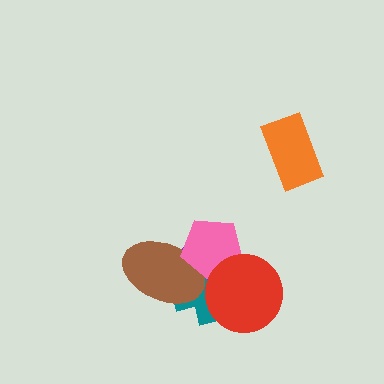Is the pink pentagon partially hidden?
Yes, it is partially covered by another shape.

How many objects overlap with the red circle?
3 objects overlap with the red circle.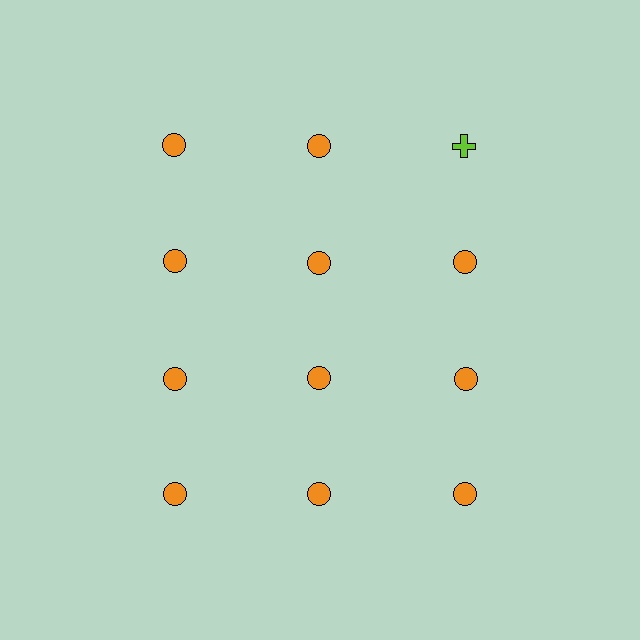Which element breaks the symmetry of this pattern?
The lime cross in the top row, center column breaks the symmetry. All other shapes are orange circles.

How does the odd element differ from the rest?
It differs in both color (lime instead of orange) and shape (cross instead of circle).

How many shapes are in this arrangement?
There are 12 shapes arranged in a grid pattern.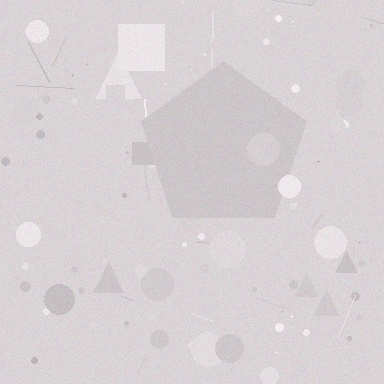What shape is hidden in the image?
A pentagon is hidden in the image.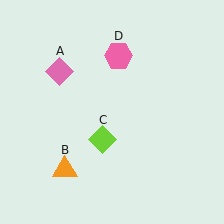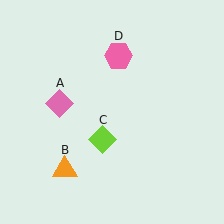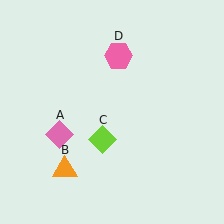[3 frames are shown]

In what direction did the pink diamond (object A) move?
The pink diamond (object A) moved down.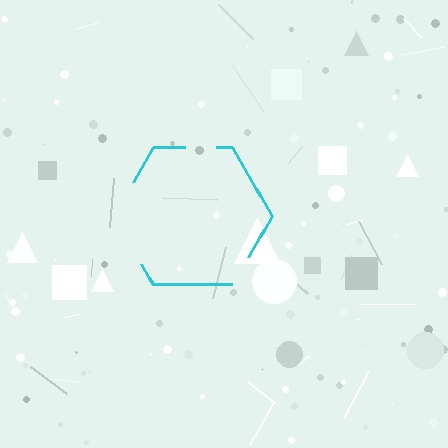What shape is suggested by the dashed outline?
The dashed outline suggests a hexagon.